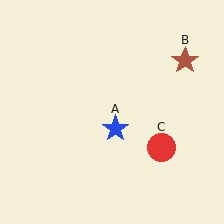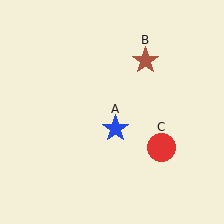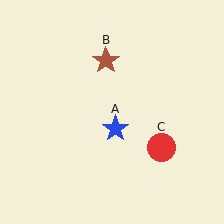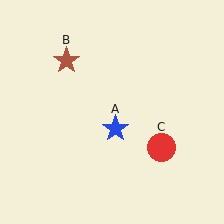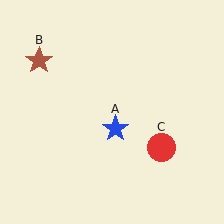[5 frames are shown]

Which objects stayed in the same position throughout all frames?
Blue star (object A) and red circle (object C) remained stationary.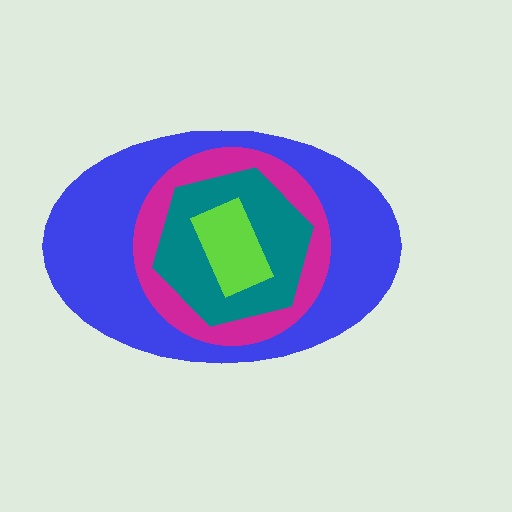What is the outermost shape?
The blue ellipse.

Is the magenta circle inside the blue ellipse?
Yes.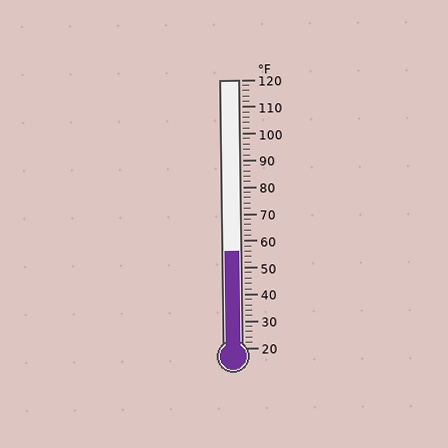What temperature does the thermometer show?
The thermometer shows approximately 56°F.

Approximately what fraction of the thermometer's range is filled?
The thermometer is filled to approximately 35% of its range.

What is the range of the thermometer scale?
The thermometer scale ranges from 20°F to 120°F.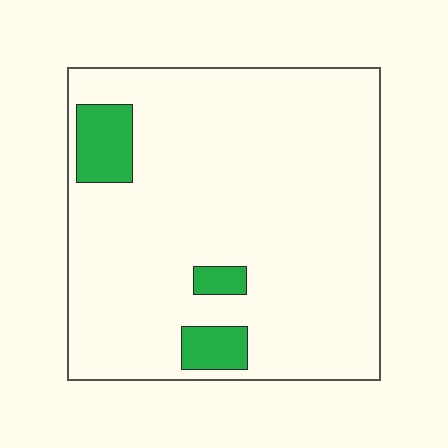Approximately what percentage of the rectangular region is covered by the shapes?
Approximately 10%.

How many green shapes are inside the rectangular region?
3.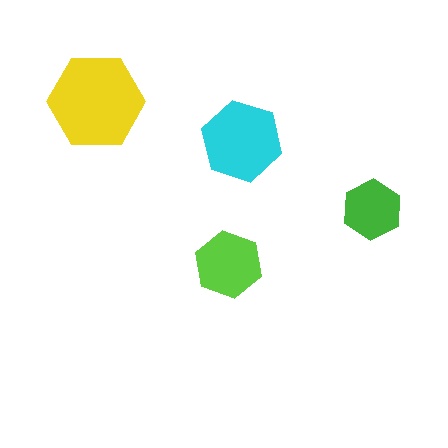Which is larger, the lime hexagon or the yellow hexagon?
The yellow one.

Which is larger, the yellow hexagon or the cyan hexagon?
The yellow one.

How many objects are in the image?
There are 4 objects in the image.